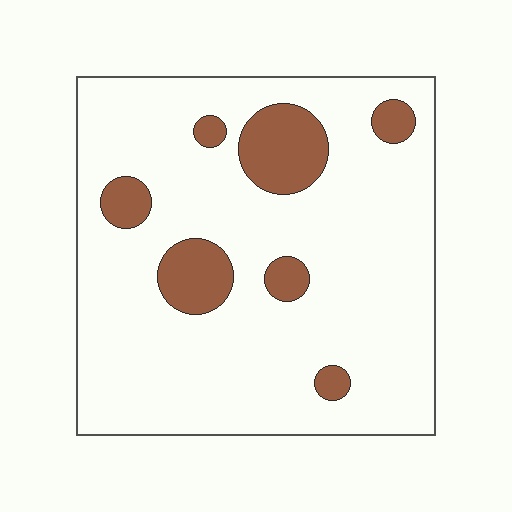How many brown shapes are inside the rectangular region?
7.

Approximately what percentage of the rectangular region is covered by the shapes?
Approximately 15%.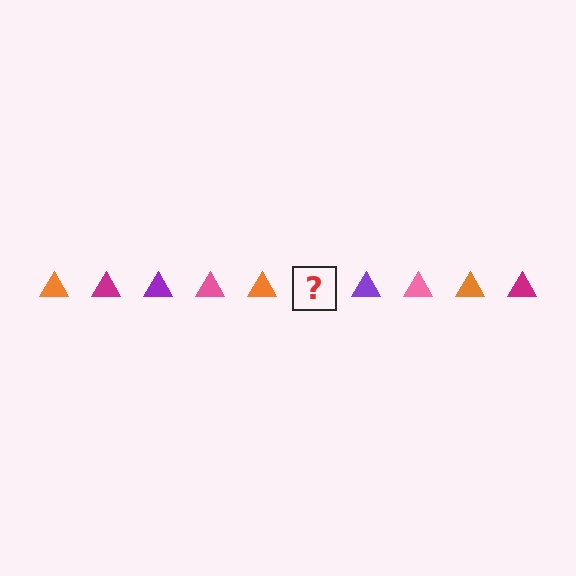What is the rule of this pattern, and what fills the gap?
The rule is that the pattern cycles through orange, magenta, purple, pink triangles. The gap should be filled with a magenta triangle.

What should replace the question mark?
The question mark should be replaced with a magenta triangle.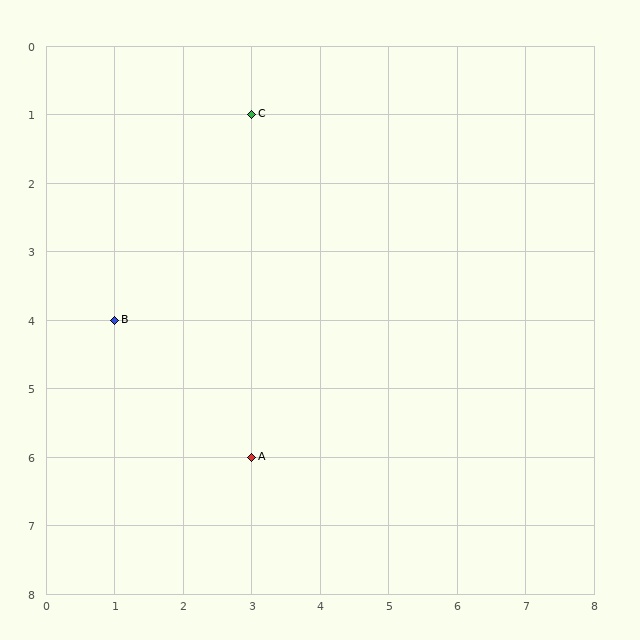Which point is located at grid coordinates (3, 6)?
Point A is at (3, 6).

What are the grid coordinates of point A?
Point A is at grid coordinates (3, 6).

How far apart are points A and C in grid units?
Points A and C are 5 rows apart.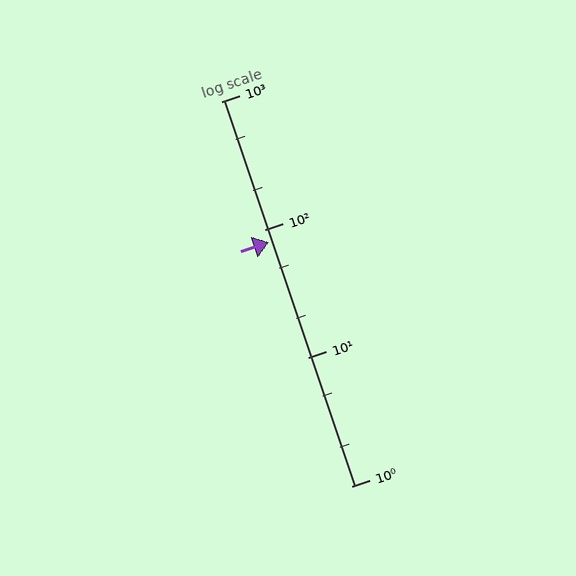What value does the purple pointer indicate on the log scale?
The pointer indicates approximately 80.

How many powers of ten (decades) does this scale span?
The scale spans 3 decades, from 1 to 1000.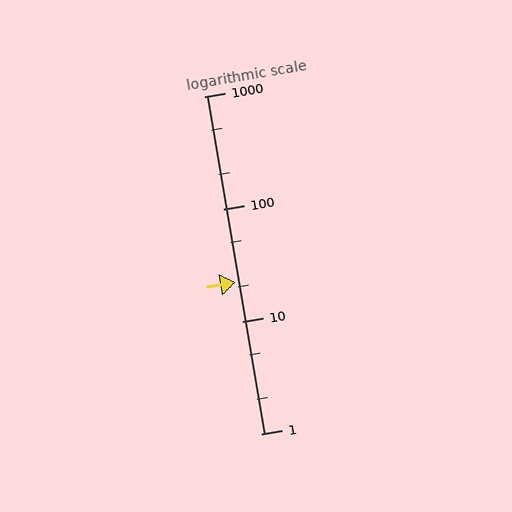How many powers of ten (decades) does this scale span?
The scale spans 3 decades, from 1 to 1000.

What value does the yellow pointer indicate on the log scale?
The pointer indicates approximately 22.